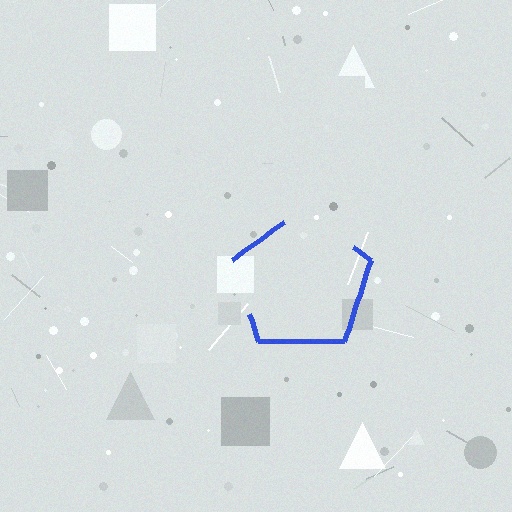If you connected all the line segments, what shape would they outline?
They would outline a pentagon.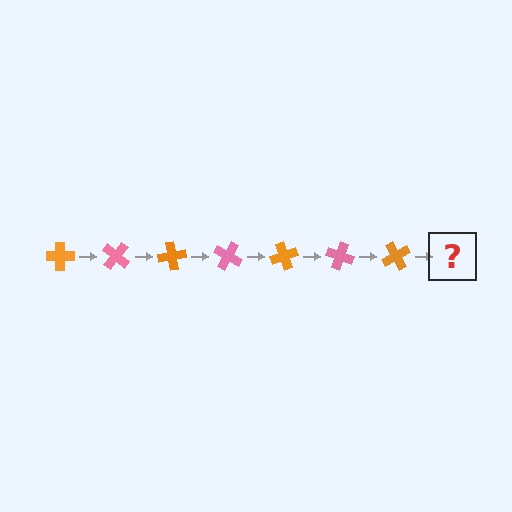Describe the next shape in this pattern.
It should be a pink cross, rotated 280 degrees from the start.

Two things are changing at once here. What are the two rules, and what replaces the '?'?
The two rules are that it rotates 40 degrees each step and the color cycles through orange and pink. The '?' should be a pink cross, rotated 280 degrees from the start.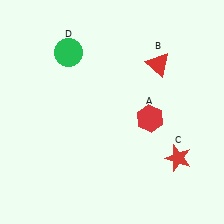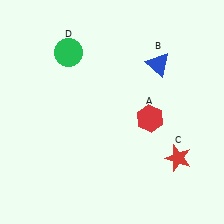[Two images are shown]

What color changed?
The triangle (B) changed from red in Image 1 to blue in Image 2.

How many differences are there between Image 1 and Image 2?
There is 1 difference between the two images.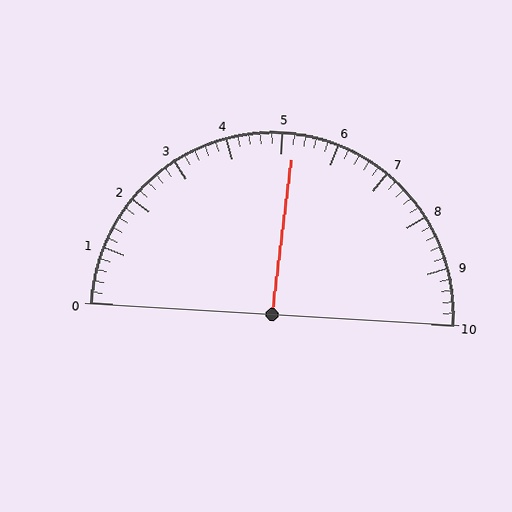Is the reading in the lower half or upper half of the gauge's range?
The reading is in the upper half of the range (0 to 10).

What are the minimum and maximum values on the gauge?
The gauge ranges from 0 to 10.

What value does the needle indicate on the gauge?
The needle indicates approximately 5.2.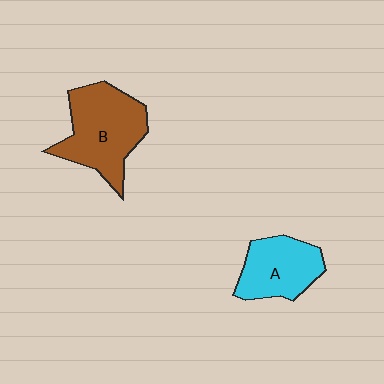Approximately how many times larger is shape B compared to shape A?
Approximately 1.4 times.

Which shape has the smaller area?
Shape A (cyan).